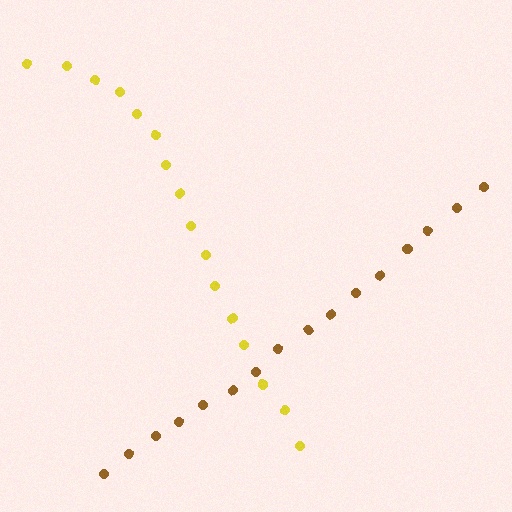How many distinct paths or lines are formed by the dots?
There are 2 distinct paths.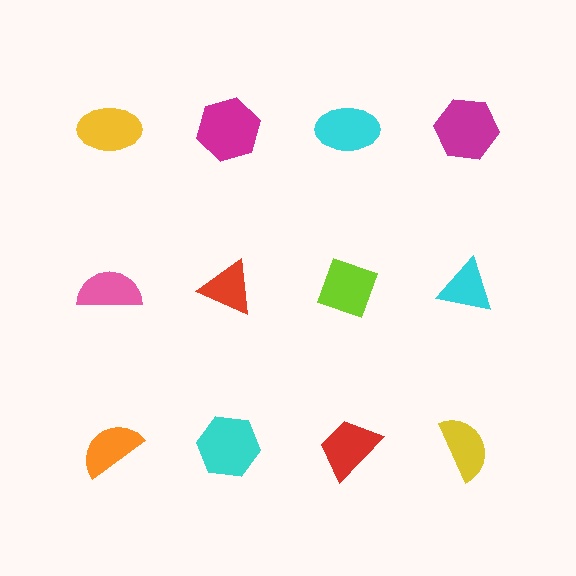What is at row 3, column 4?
A yellow semicircle.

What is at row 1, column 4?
A magenta hexagon.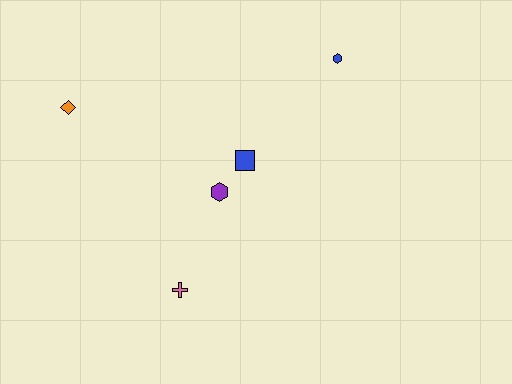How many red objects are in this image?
There are no red objects.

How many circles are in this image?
There are no circles.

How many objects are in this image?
There are 5 objects.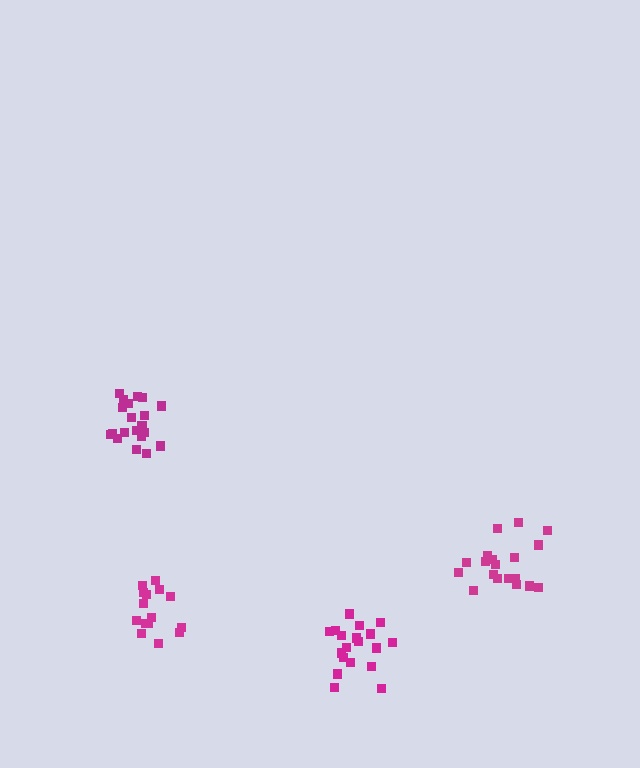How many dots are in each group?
Group 1: 20 dots, Group 2: 15 dots, Group 3: 19 dots, Group 4: 19 dots (73 total).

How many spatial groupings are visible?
There are 4 spatial groupings.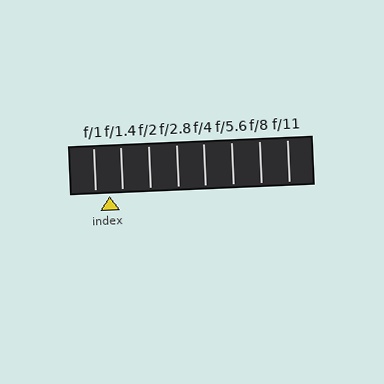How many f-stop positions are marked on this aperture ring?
There are 8 f-stop positions marked.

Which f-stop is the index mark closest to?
The index mark is closest to f/1.4.